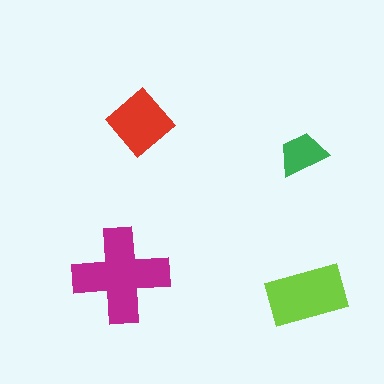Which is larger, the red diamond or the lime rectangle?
The lime rectangle.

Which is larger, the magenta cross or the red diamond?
The magenta cross.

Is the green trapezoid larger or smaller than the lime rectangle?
Smaller.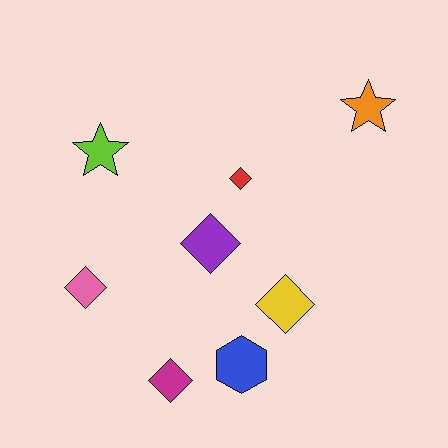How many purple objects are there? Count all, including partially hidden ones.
There is 1 purple object.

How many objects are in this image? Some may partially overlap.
There are 8 objects.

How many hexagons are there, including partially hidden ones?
There is 1 hexagon.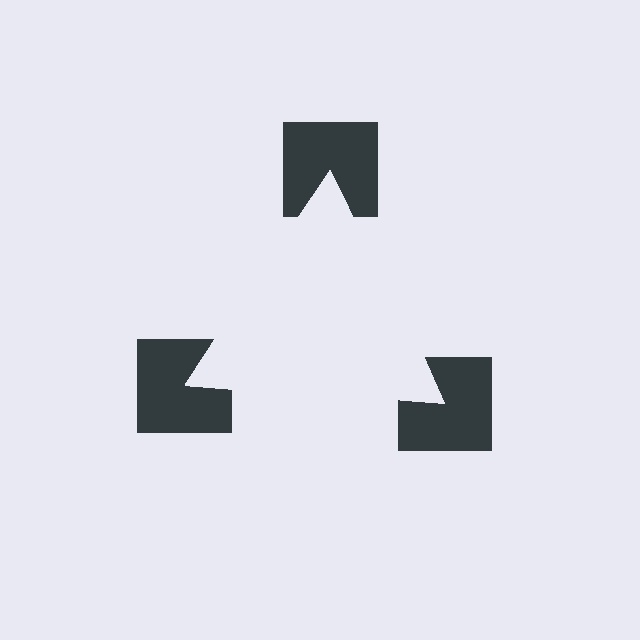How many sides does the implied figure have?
3 sides.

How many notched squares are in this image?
There are 3 — one at each vertex of the illusory triangle.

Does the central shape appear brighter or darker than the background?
It typically appears slightly brighter than the background, even though no actual brightness change is drawn.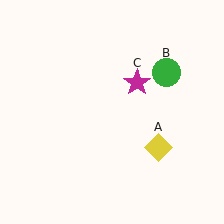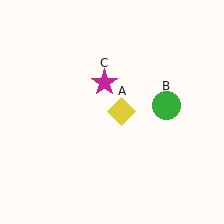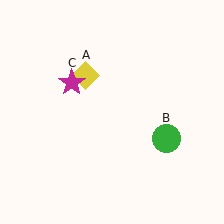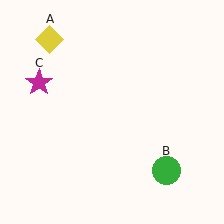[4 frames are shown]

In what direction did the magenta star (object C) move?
The magenta star (object C) moved left.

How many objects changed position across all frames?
3 objects changed position: yellow diamond (object A), green circle (object B), magenta star (object C).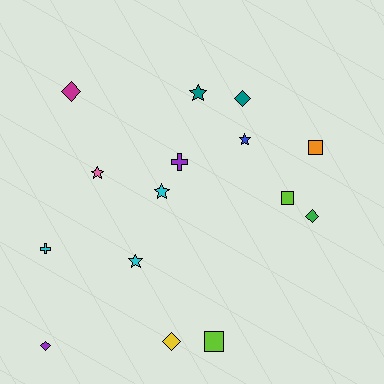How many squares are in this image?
There are 3 squares.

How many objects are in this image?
There are 15 objects.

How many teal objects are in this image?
There are 2 teal objects.